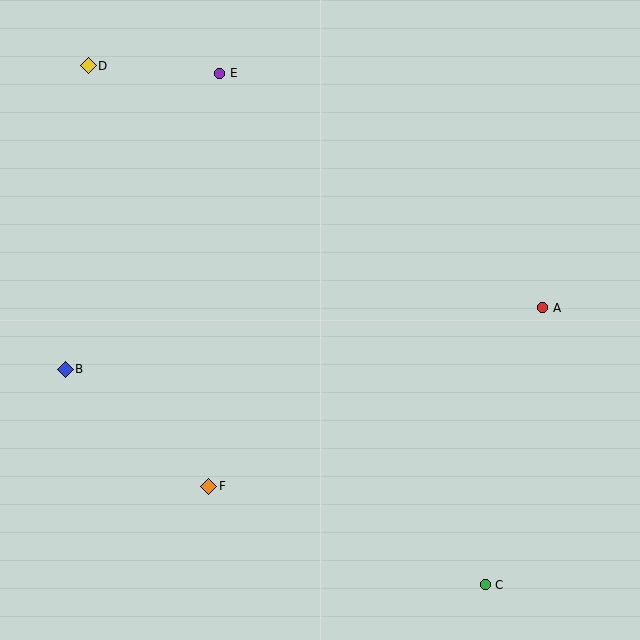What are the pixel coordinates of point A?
Point A is at (543, 308).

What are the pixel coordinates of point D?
Point D is at (88, 66).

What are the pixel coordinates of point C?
Point C is at (485, 585).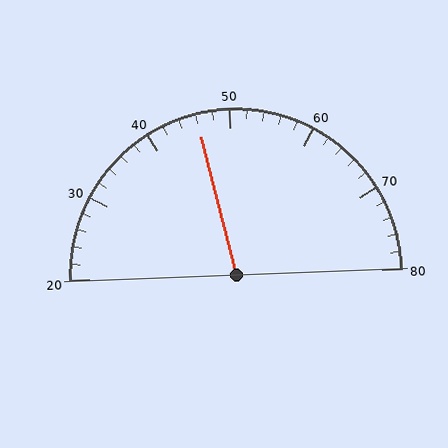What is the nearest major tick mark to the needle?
The nearest major tick mark is 50.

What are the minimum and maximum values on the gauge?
The gauge ranges from 20 to 80.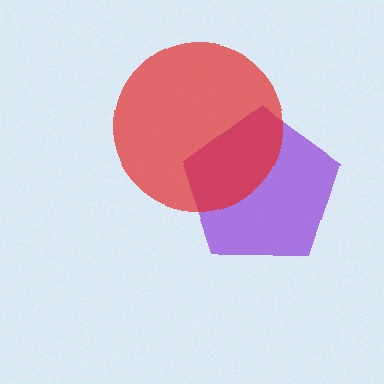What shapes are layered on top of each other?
The layered shapes are: a purple pentagon, a red circle.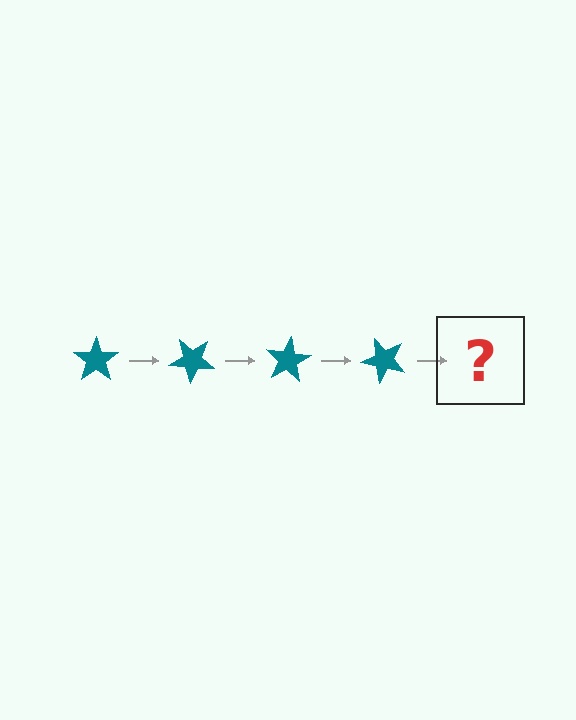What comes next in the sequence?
The next element should be a teal star rotated 160 degrees.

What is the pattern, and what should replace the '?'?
The pattern is that the star rotates 40 degrees each step. The '?' should be a teal star rotated 160 degrees.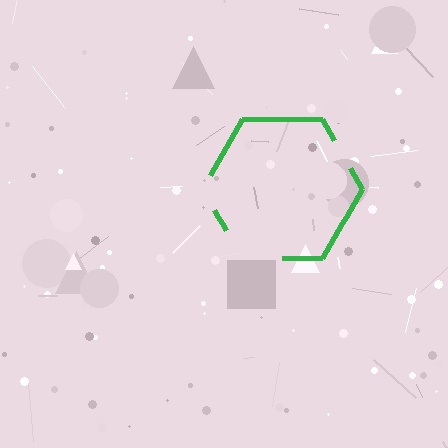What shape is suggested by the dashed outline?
The dashed outline suggests a hexagon.